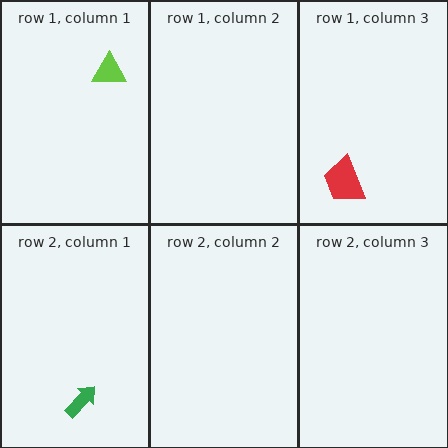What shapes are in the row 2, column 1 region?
The green arrow.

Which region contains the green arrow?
The row 2, column 1 region.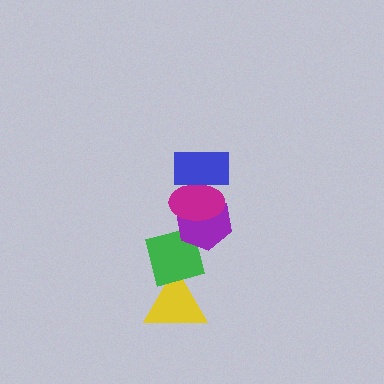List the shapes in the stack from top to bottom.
From top to bottom: the blue rectangle, the magenta ellipse, the purple hexagon, the green square, the yellow triangle.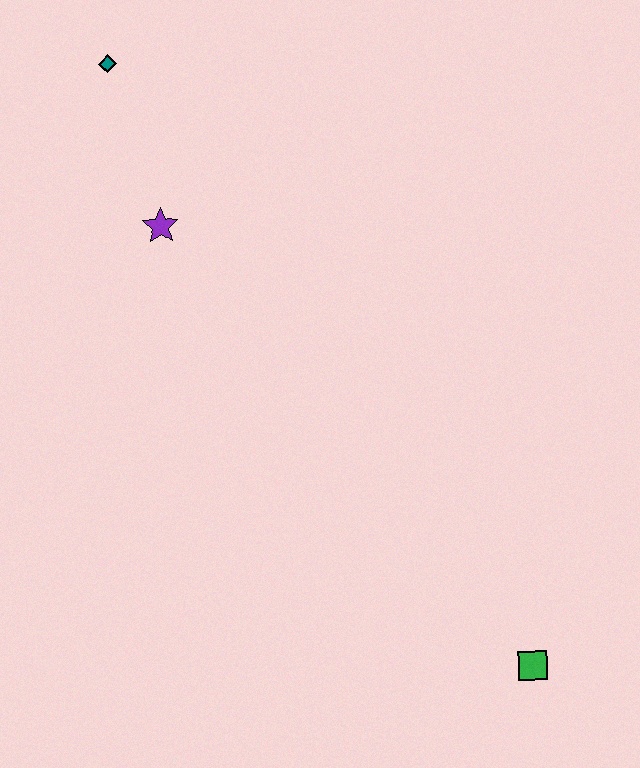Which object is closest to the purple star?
The teal diamond is closest to the purple star.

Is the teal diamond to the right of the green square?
No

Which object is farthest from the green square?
The teal diamond is farthest from the green square.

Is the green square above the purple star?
No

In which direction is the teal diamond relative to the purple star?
The teal diamond is above the purple star.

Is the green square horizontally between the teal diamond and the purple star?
No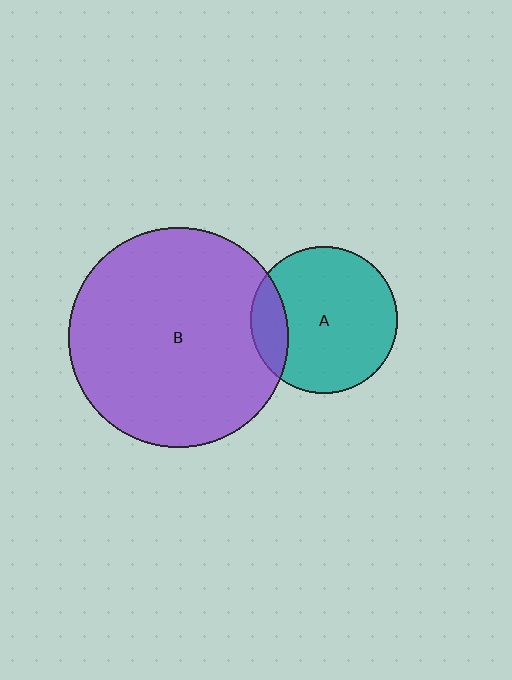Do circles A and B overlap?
Yes.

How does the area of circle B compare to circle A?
Approximately 2.3 times.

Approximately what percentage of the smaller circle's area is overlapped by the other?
Approximately 15%.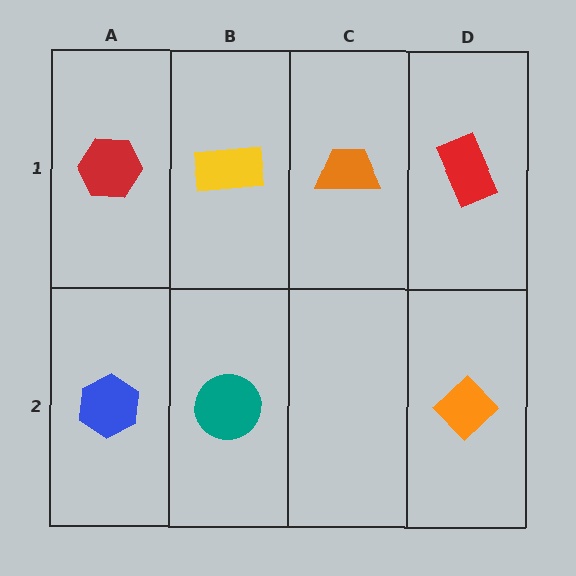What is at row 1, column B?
A yellow rectangle.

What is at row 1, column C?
An orange trapezoid.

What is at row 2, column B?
A teal circle.